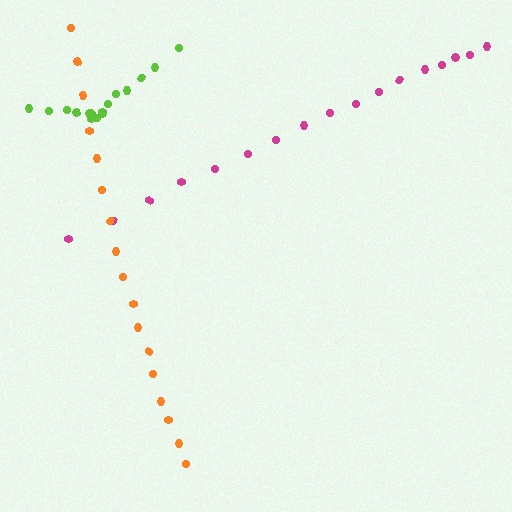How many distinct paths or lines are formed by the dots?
There are 3 distinct paths.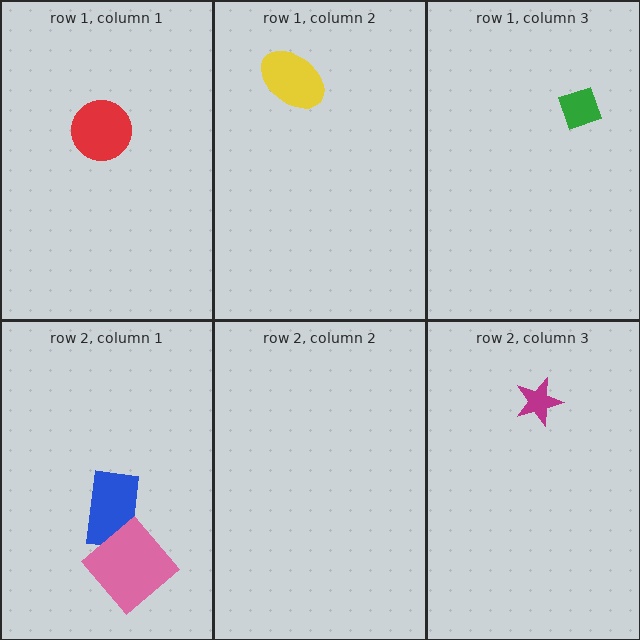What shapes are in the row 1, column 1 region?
The red circle.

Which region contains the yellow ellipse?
The row 1, column 2 region.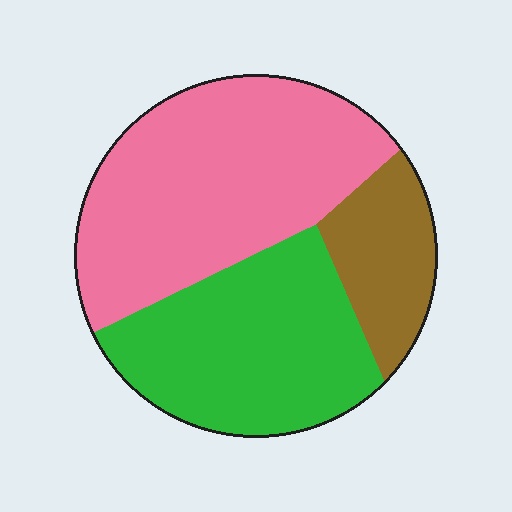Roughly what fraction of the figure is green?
Green takes up about three eighths (3/8) of the figure.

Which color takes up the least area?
Brown, at roughly 15%.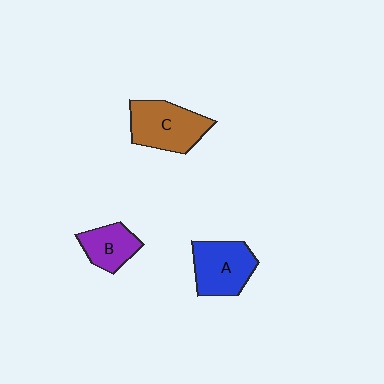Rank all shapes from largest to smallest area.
From largest to smallest: C (brown), A (blue), B (purple).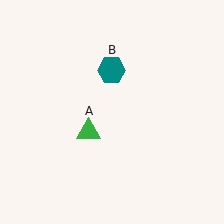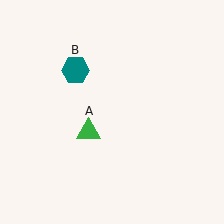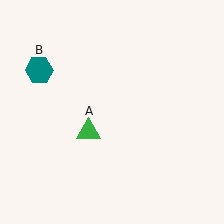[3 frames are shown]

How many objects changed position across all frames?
1 object changed position: teal hexagon (object B).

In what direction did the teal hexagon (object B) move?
The teal hexagon (object B) moved left.